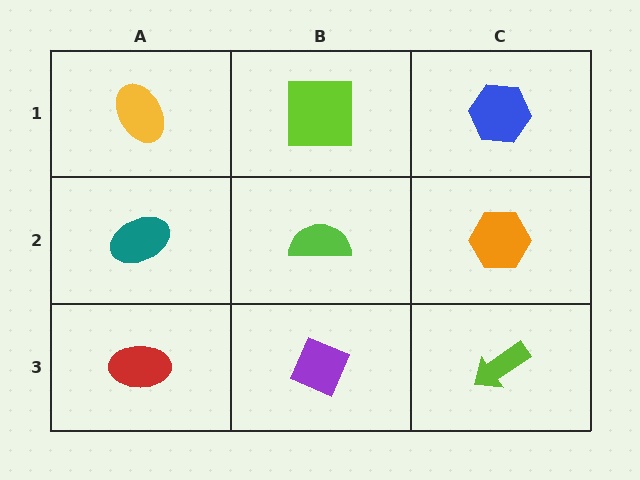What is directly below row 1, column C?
An orange hexagon.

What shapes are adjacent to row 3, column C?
An orange hexagon (row 2, column C), a purple diamond (row 3, column B).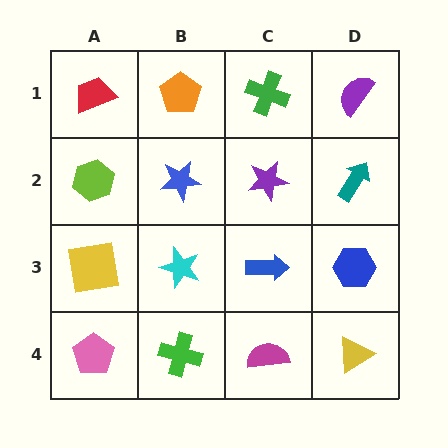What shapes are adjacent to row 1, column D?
A teal arrow (row 2, column D), a green cross (row 1, column C).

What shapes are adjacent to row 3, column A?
A lime hexagon (row 2, column A), a pink pentagon (row 4, column A), a cyan star (row 3, column B).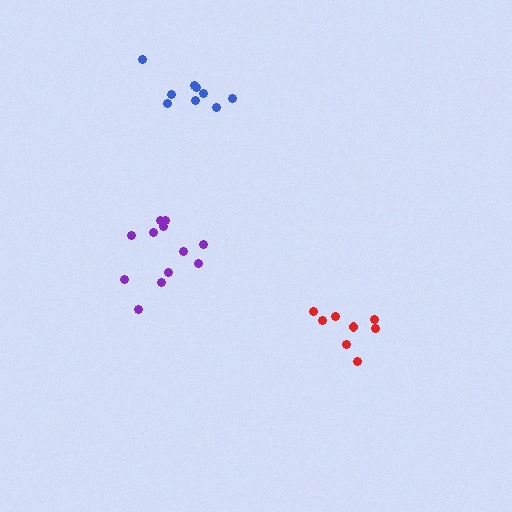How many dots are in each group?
Group 1: 12 dots, Group 2: 8 dots, Group 3: 9 dots (29 total).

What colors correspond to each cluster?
The clusters are colored: purple, red, blue.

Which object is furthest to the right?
The red cluster is rightmost.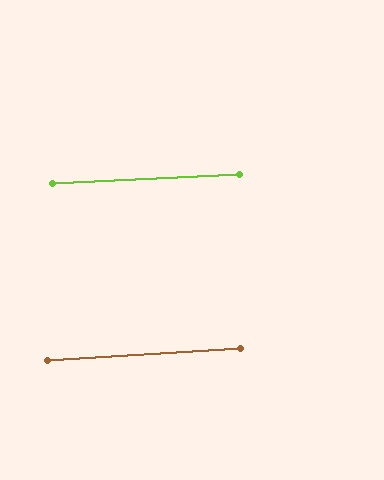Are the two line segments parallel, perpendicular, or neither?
Parallel — their directions differ by only 1.0°.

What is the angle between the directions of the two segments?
Approximately 1 degree.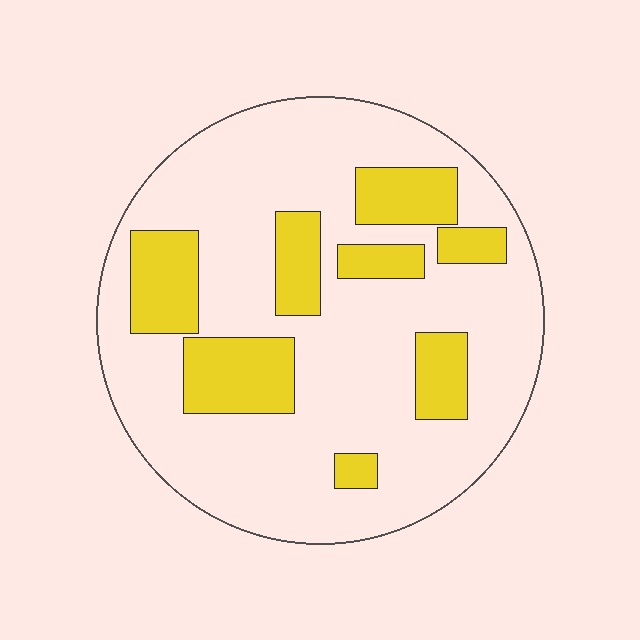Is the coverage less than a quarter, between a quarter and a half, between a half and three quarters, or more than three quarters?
Less than a quarter.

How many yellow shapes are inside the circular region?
8.